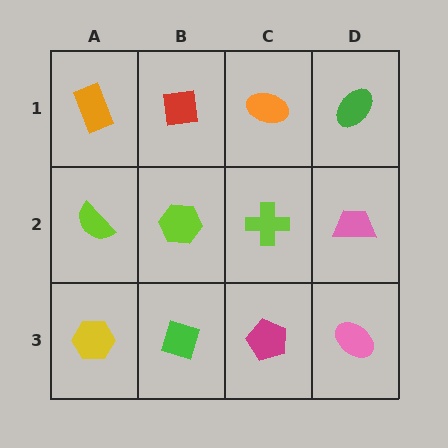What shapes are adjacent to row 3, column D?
A pink trapezoid (row 2, column D), a magenta pentagon (row 3, column C).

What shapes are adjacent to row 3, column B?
A lime hexagon (row 2, column B), a yellow hexagon (row 3, column A), a magenta pentagon (row 3, column C).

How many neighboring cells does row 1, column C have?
3.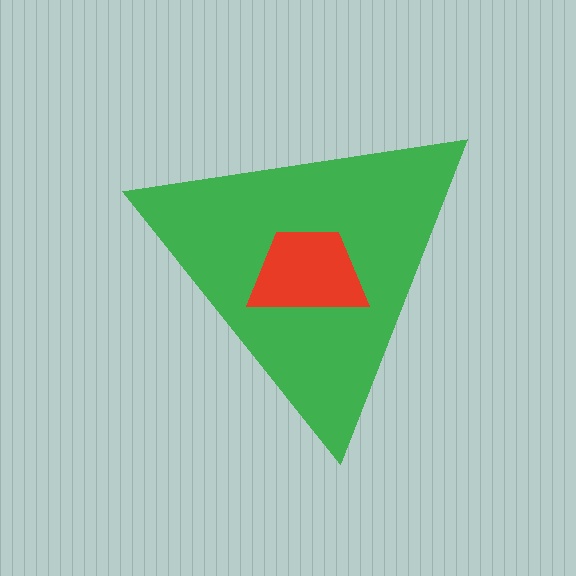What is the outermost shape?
The green triangle.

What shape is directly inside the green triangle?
The red trapezoid.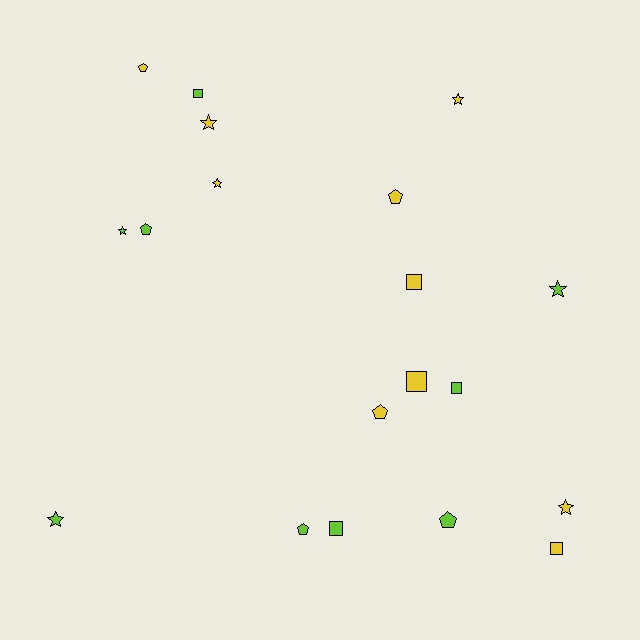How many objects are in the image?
There are 19 objects.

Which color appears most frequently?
Yellow, with 10 objects.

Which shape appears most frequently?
Star, with 7 objects.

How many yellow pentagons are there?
There are 3 yellow pentagons.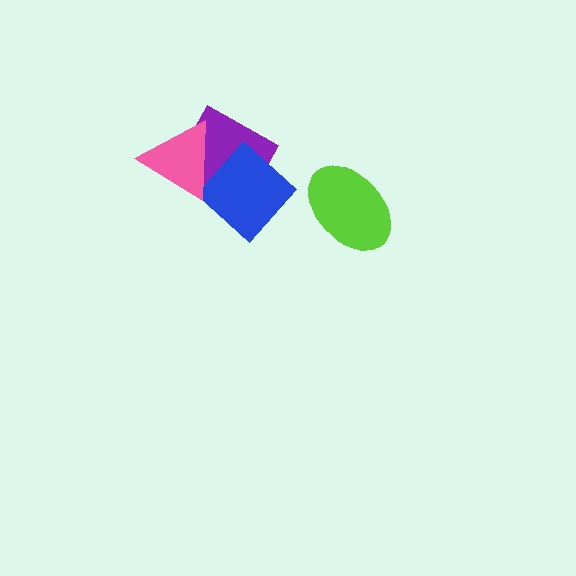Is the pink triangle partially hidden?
No, no other shape covers it.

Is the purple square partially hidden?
Yes, it is partially covered by another shape.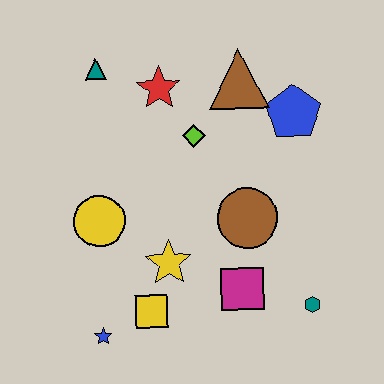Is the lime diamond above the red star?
No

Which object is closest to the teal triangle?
The red star is closest to the teal triangle.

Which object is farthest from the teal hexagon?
The teal triangle is farthest from the teal hexagon.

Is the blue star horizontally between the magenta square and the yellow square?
No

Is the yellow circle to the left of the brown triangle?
Yes